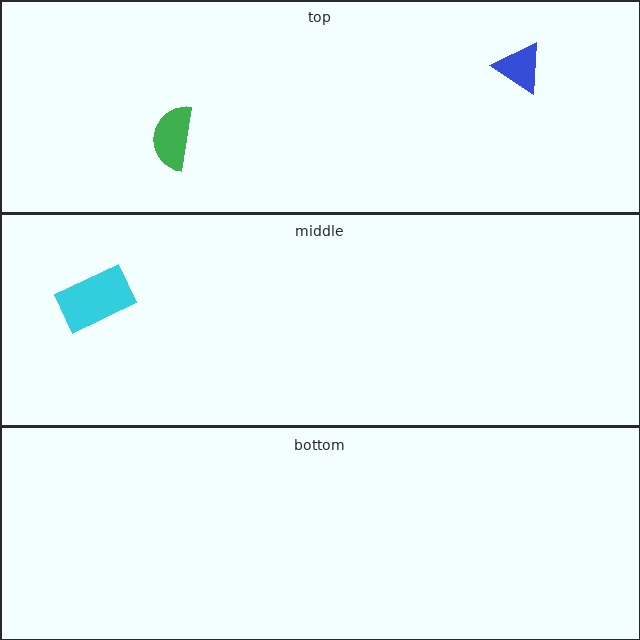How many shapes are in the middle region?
1.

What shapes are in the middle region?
The cyan rectangle.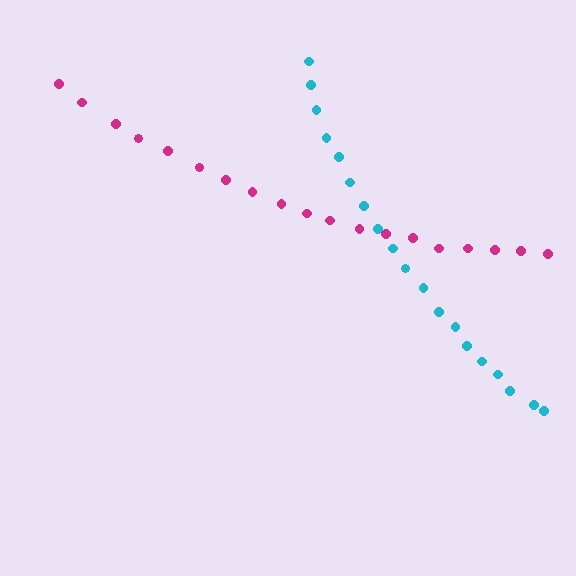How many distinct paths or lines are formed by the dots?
There are 2 distinct paths.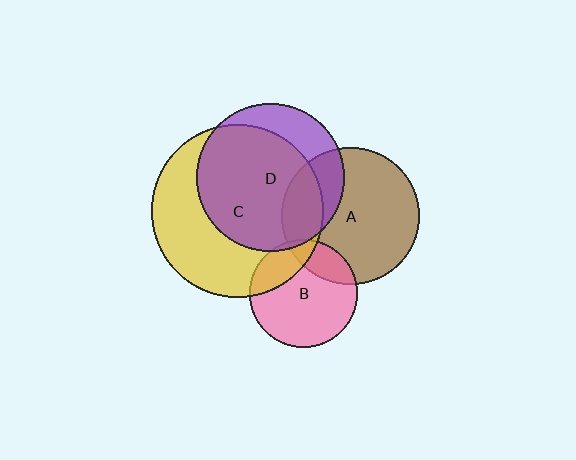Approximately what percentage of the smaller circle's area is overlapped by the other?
Approximately 5%.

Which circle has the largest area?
Circle C (yellow).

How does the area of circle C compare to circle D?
Approximately 1.3 times.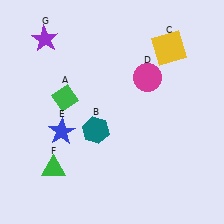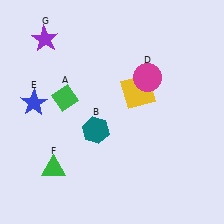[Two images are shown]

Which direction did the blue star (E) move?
The blue star (E) moved up.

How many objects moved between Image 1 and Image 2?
2 objects moved between the two images.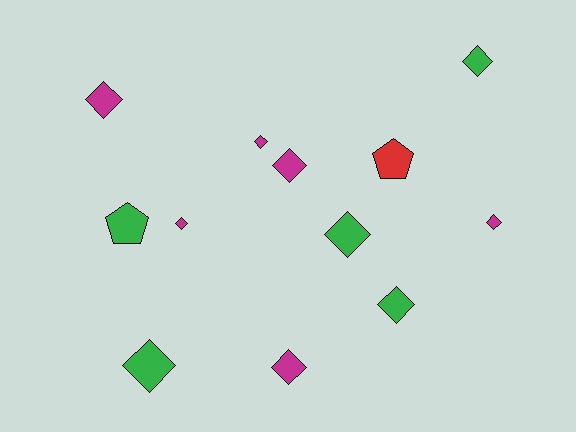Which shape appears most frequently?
Diamond, with 10 objects.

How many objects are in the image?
There are 12 objects.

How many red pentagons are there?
There is 1 red pentagon.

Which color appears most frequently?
Magenta, with 6 objects.